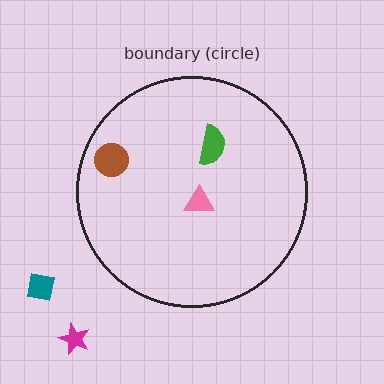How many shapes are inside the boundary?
3 inside, 2 outside.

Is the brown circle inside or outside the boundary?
Inside.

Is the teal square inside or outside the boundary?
Outside.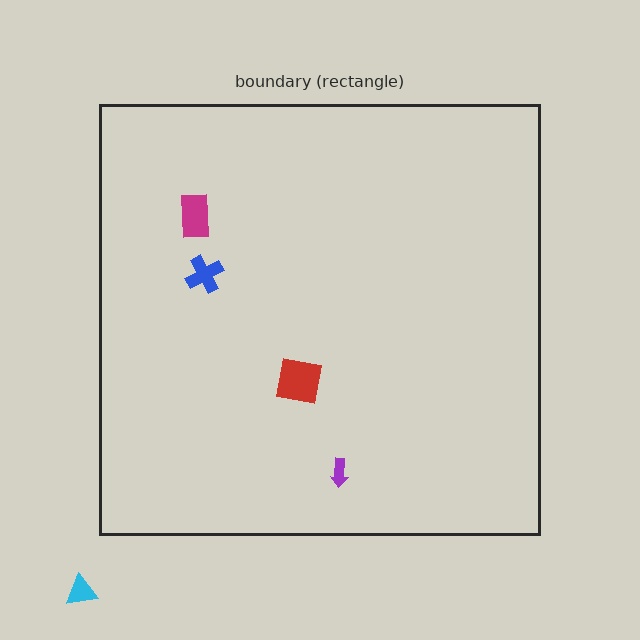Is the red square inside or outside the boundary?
Inside.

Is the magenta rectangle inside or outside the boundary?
Inside.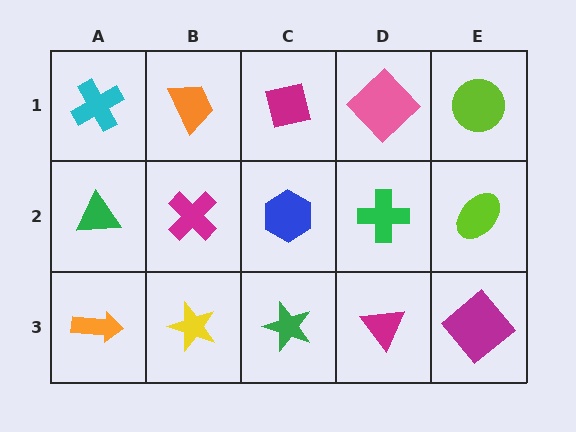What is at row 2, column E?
A lime ellipse.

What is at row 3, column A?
An orange arrow.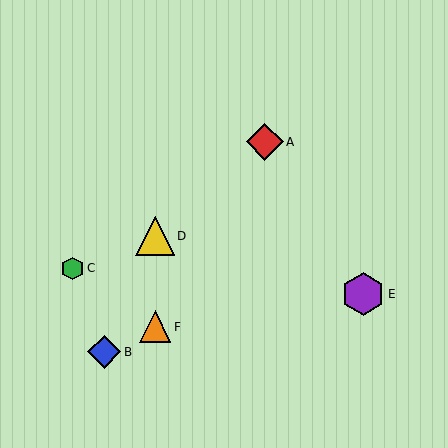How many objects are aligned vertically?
2 objects (D, F) are aligned vertically.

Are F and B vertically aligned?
No, F is at x≈155 and B is at x≈104.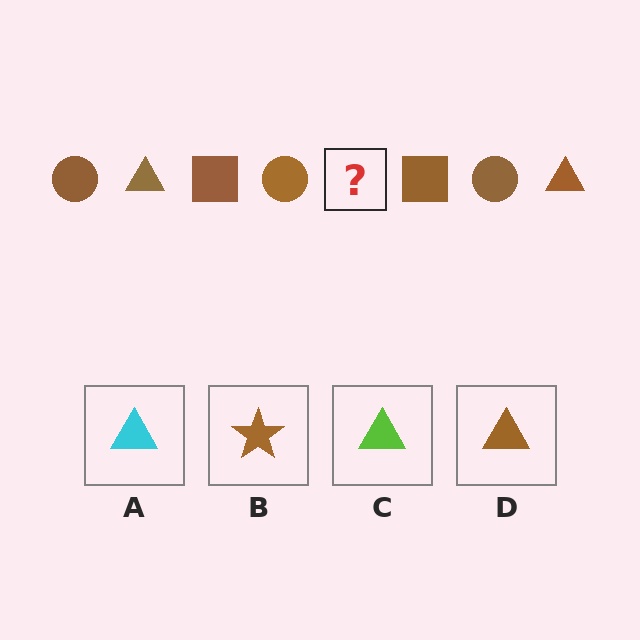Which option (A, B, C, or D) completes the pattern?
D.